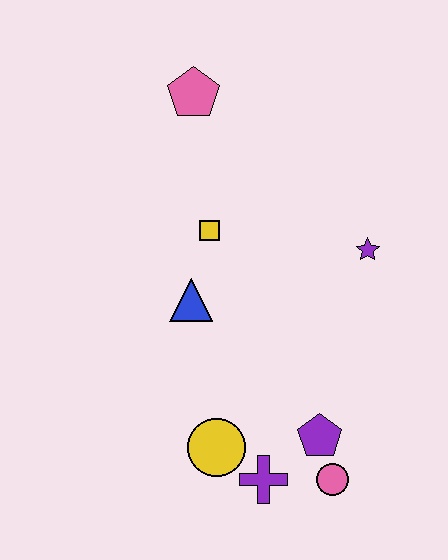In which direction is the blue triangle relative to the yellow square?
The blue triangle is below the yellow square.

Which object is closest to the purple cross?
The yellow circle is closest to the purple cross.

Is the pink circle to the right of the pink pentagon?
Yes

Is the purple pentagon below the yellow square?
Yes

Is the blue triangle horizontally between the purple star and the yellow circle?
No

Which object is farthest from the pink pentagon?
The pink circle is farthest from the pink pentagon.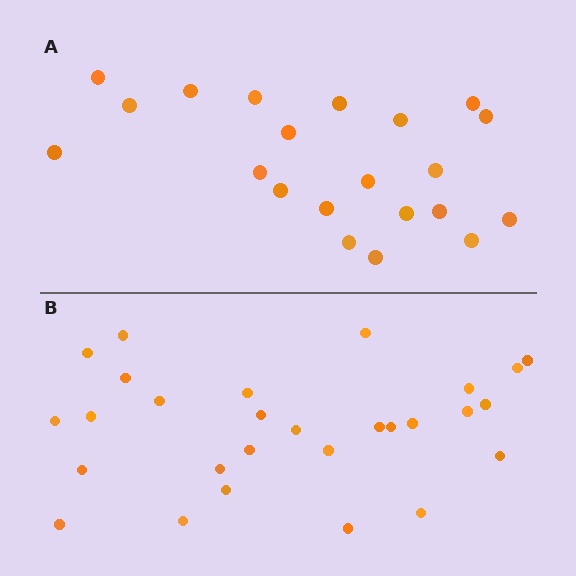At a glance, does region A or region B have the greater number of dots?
Region B (the bottom region) has more dots.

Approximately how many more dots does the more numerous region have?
Region B has roughly 8 or so more dots than region A.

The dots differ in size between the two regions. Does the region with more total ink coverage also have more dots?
No. Region A has more total ink coverage because its dots are larger, but region B actually contains more individual dots. Total area can be misleading — the number of items is what matters here.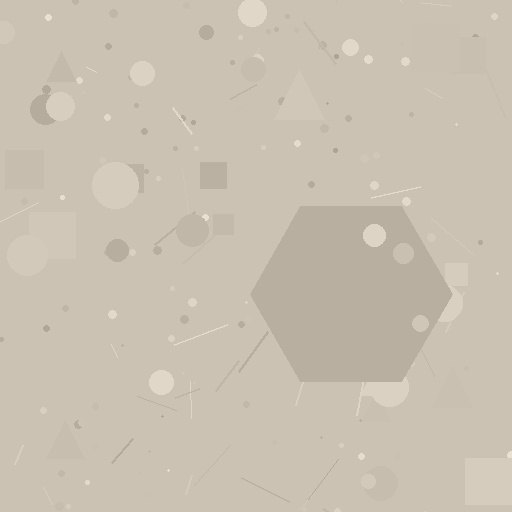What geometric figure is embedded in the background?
A hexagon is embedded in the background.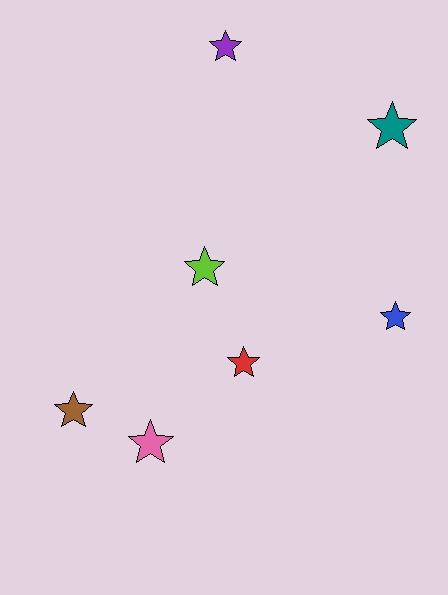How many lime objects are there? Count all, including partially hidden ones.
There is 1 lime object.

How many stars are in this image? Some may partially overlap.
There are 7 stars.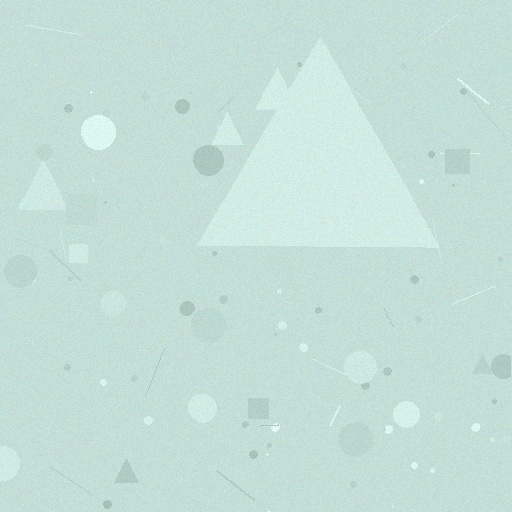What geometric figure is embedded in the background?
A triangle is embedded in the background.